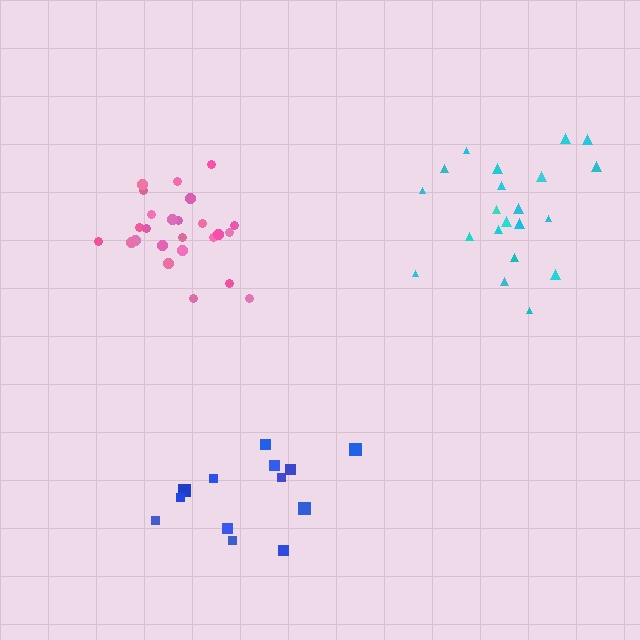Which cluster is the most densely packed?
Pink.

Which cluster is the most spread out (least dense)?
Blue.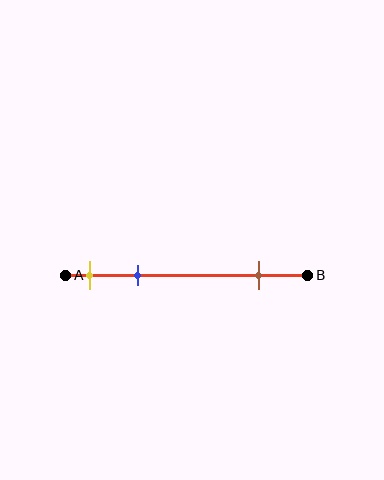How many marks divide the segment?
There are 3 marks dividing the segment.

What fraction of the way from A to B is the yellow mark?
The yellow mark is approximately 10% (0.1) of the way from A to B.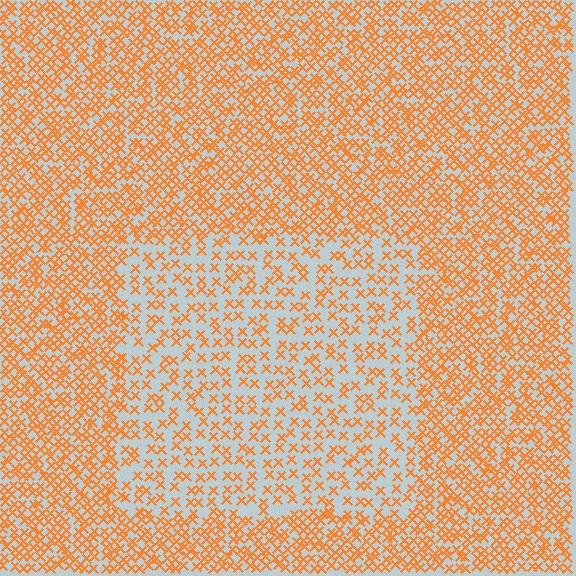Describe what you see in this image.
The image contains small orange elements arranged at two different densities. A rectangle-shaped region is visible where the elements are less densely packed than the surrounding area.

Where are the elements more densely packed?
The elements are more densely packed outside the rectangle boundary.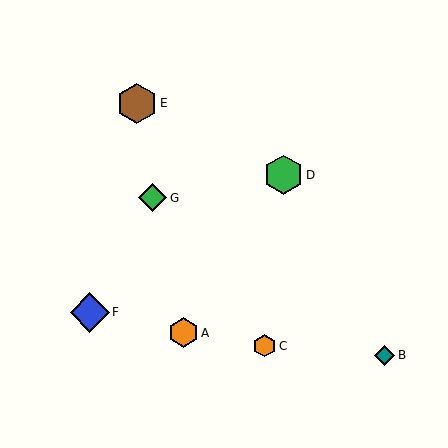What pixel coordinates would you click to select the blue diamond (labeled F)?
Click at (90, 312) to select the blue diamond F.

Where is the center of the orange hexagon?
The center of the orange hexagon is at (183, 333).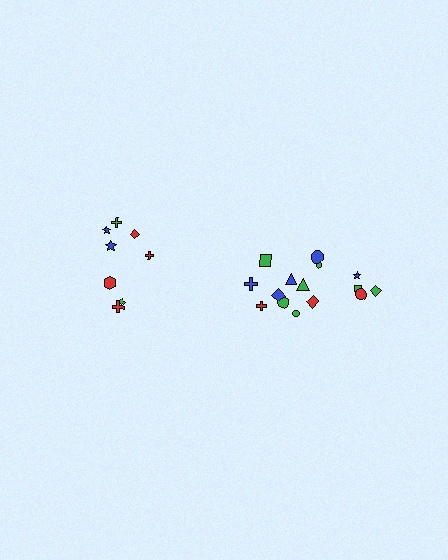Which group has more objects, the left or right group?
The right group.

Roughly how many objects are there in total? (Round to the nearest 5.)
Roughly 25 objects in total.